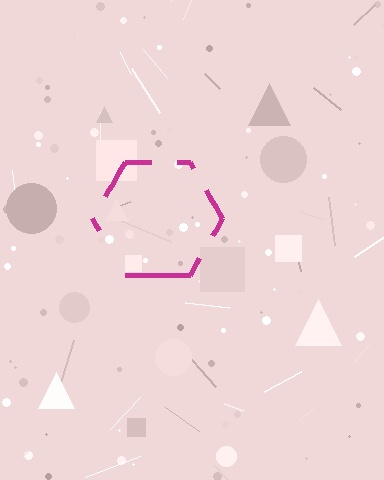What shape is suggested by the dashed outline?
The dashed outline suggests a hexagon.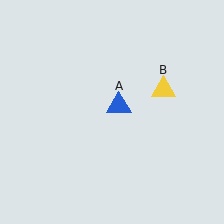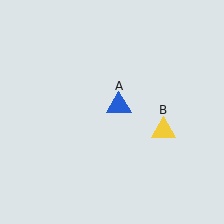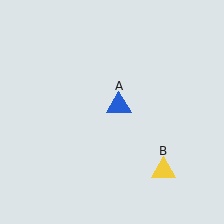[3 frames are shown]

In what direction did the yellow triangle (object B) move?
The yellow triangle (object B) moved down.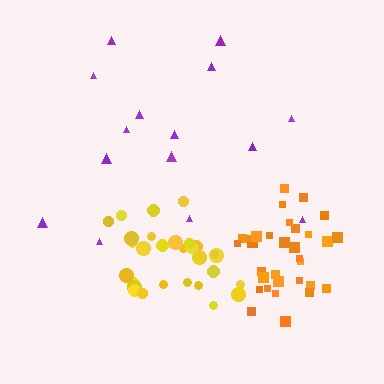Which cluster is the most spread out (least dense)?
Purple.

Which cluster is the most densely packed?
Orange.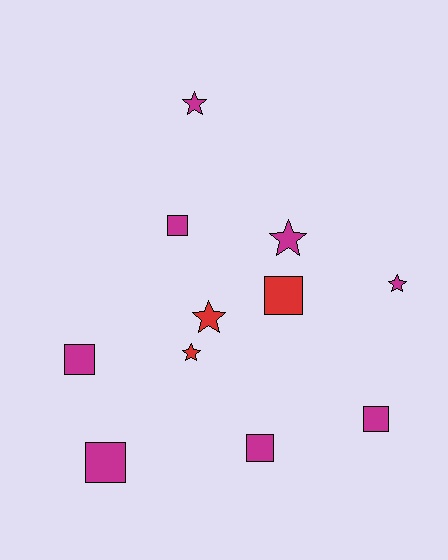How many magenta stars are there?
There are 3 magenta stars.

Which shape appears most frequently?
Square, with 6 objects.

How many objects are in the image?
There are 11 objects.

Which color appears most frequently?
Magenta, with 8 objects.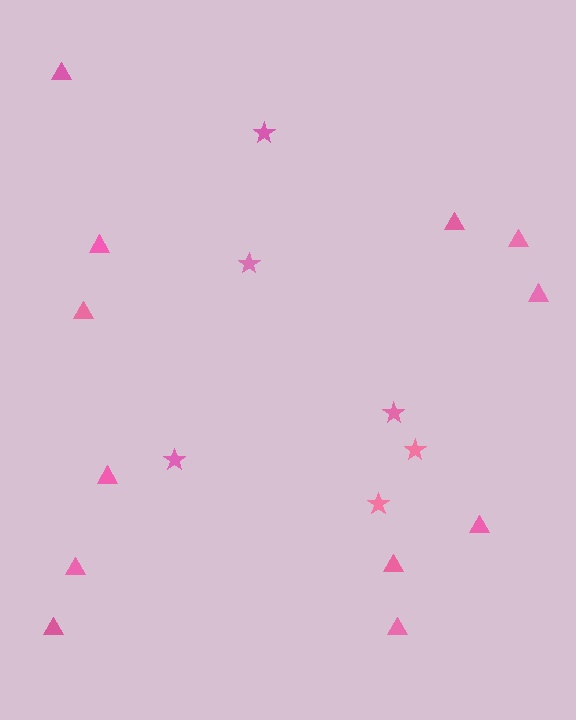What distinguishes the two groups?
There are 2 groups: one group of stars (6) and one group of triangles (12).